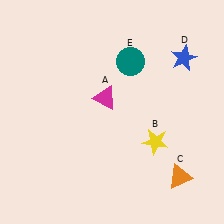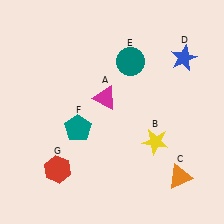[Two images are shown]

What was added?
A teal pentagon (F), a red hexagon (G) were added in Image 2.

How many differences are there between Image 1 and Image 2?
There are 2 differences between the two images.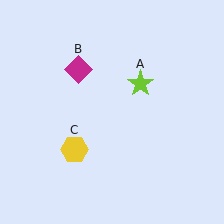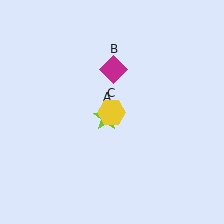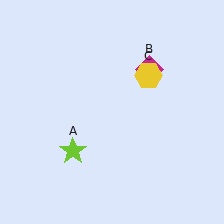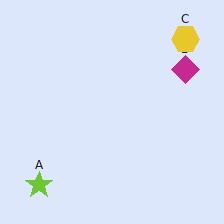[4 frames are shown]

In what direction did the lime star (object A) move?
The lime star (object A) moved down and to the left.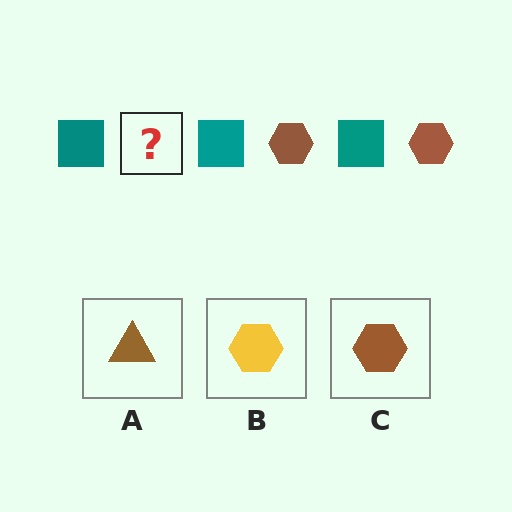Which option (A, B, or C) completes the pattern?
C.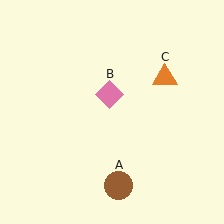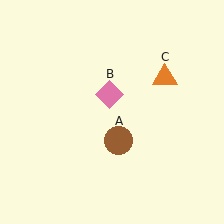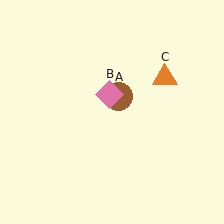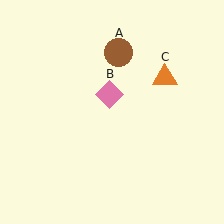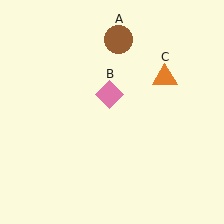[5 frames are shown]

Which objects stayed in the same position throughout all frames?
Pink diamond (object B) and orange triangle (object C) remained stationary.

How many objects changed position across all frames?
1 object changed position: brown circle (object A).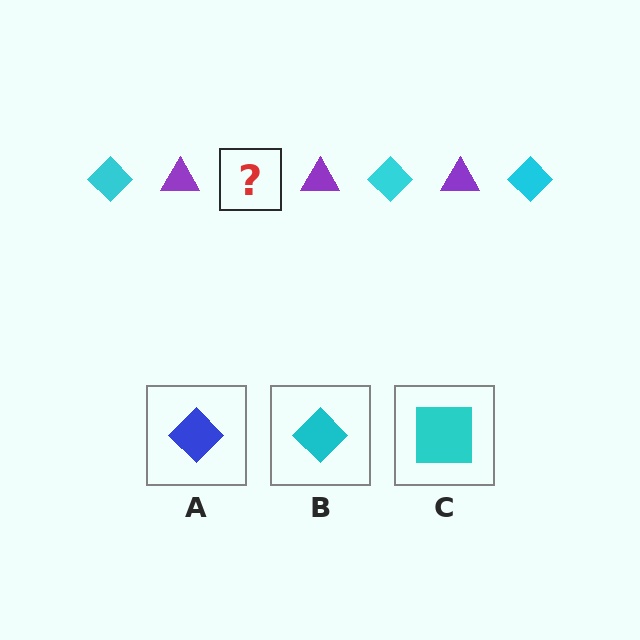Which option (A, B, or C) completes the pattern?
B.